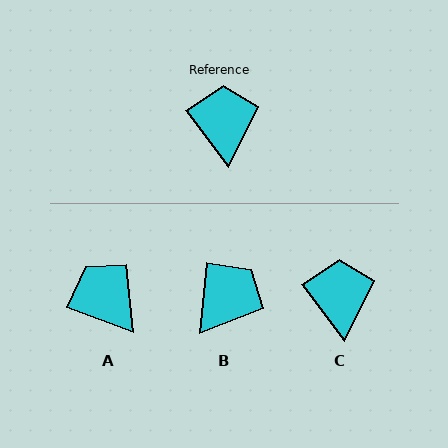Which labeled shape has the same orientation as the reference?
C.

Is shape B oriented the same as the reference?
No, it is off by about 42 degrees.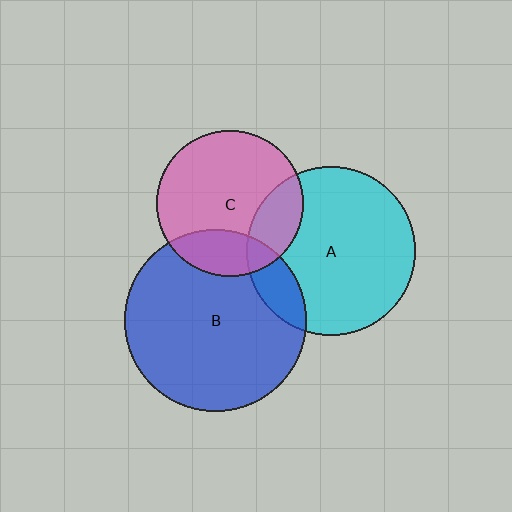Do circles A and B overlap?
Yes.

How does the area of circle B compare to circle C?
Approximately 1.5 times.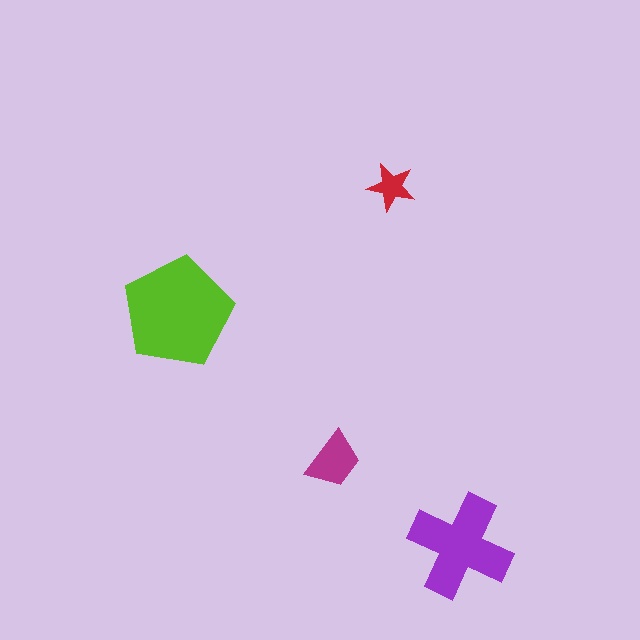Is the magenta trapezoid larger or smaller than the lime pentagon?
Smaller.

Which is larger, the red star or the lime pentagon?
The lime pentagon.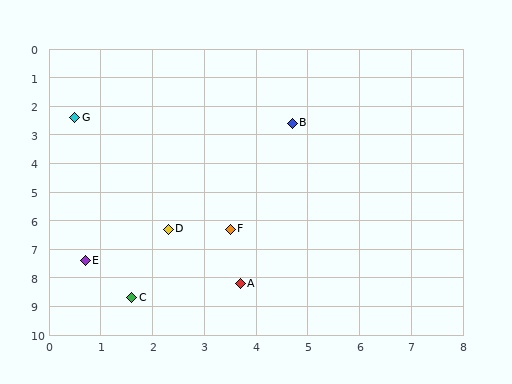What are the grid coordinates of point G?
Point G is at approximately (0.5, 2.4).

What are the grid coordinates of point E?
Point E is at approximately (0.7, 7.4).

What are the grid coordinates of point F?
Point F is at approximately (3.5, 6.3).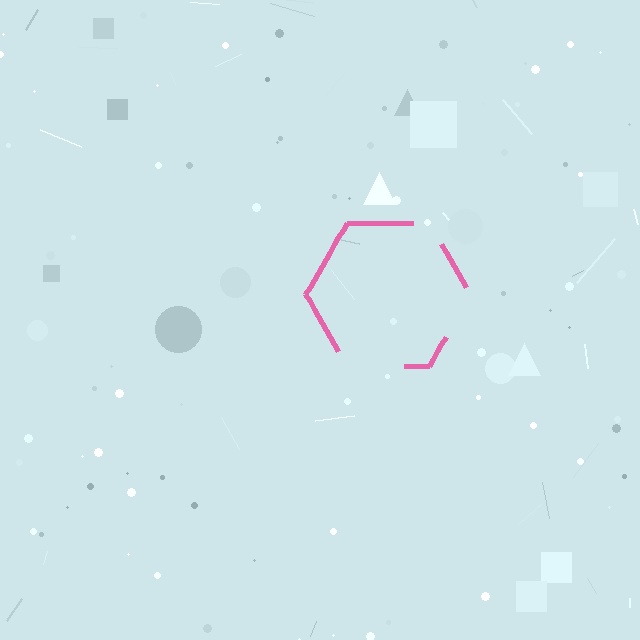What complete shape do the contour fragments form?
The contour fragments form a hexagon.